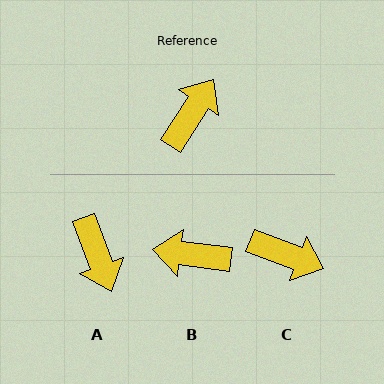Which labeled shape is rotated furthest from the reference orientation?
A, about 127 degrees away.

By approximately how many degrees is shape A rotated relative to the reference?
Approximately 127 degrees clockwise.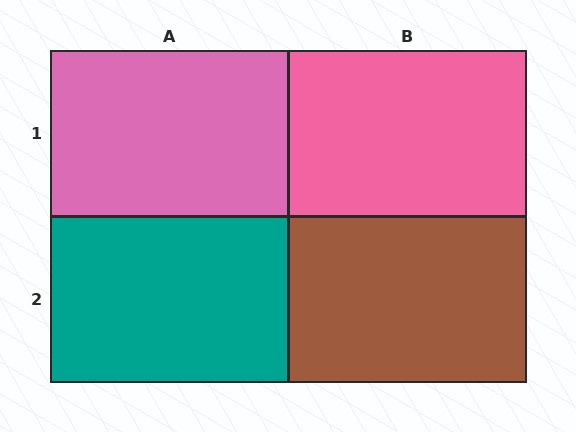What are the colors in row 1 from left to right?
Pink, pink.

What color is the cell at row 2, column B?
Brown.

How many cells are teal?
1 cell is teal.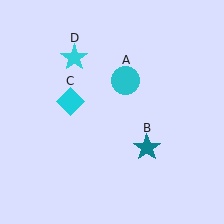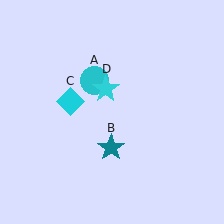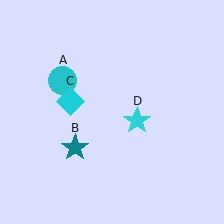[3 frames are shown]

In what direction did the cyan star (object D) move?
The cyan star (object D) moved down and to the right.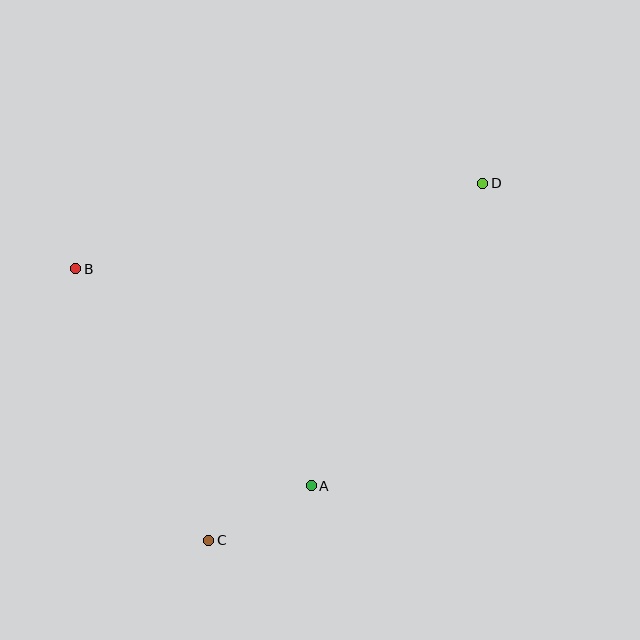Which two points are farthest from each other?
Points C and D are farthest from each other.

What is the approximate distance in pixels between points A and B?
The distance between A and B is approximately 320 pixels.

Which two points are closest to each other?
Points A and C are closest to each other.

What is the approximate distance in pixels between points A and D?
The distance between A and D is approximately 348 pixels.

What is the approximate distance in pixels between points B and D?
The distance between B and D is approximately 416 pixels.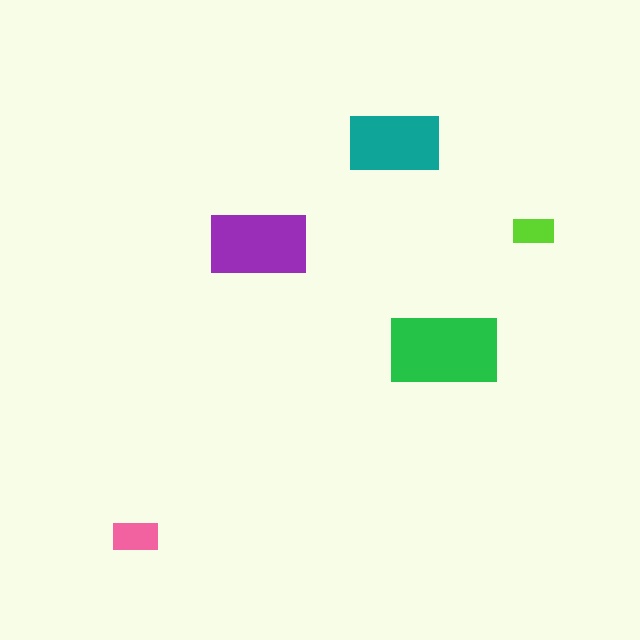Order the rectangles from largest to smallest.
the green one, the purple one, the teal one, the pink one, the lime one.